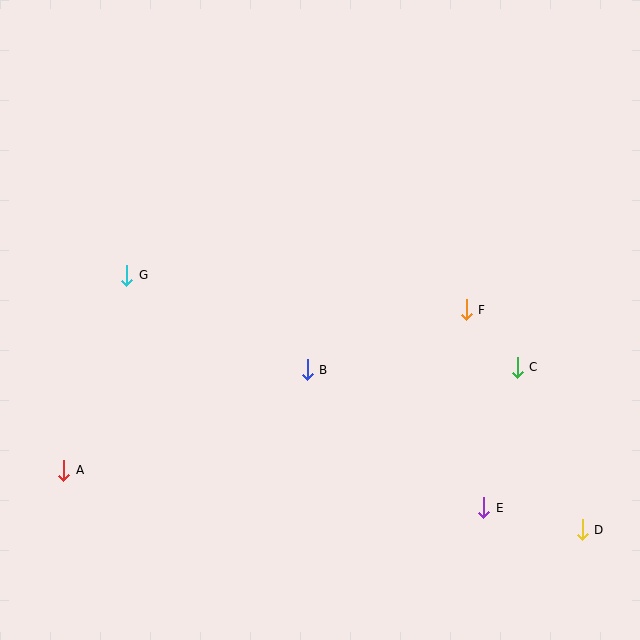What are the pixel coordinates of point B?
Point B is at (307, 370).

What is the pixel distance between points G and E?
The distance between G and E is 426 pixels.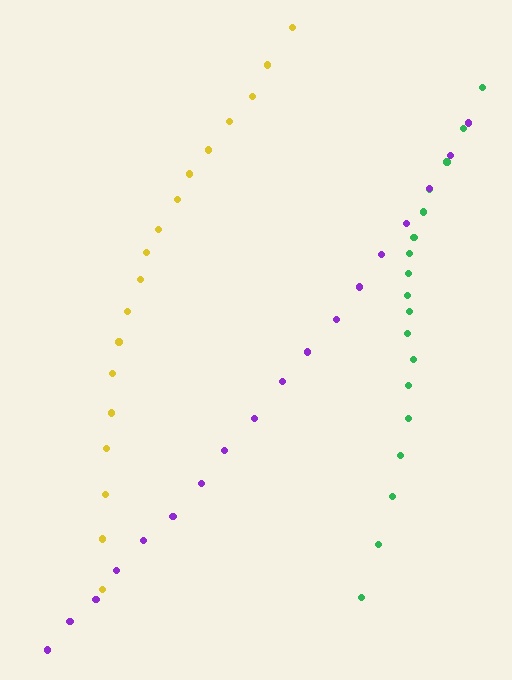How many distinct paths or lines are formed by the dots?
There are 3 distinct paths.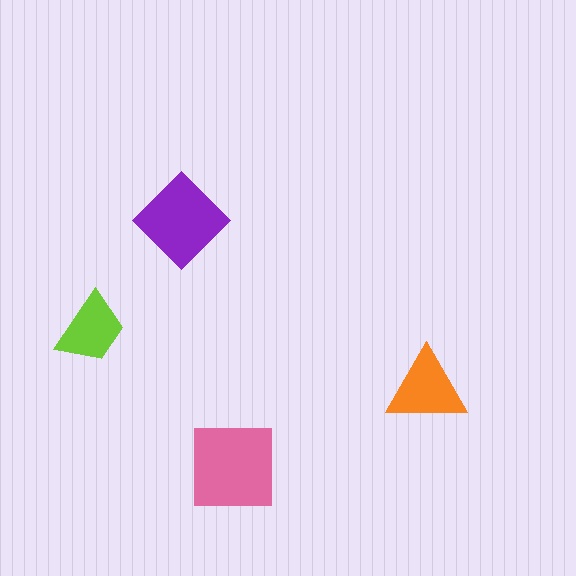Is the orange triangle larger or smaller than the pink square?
Smaller.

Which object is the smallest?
The lime trapezoid.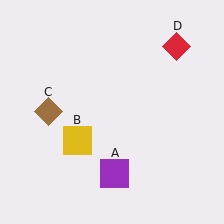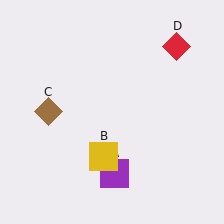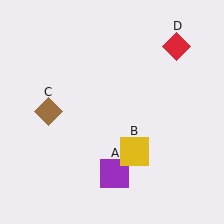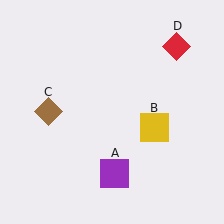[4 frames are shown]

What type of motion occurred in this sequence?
The yellow square (object B) rotated counterclockwise around the center of the scene.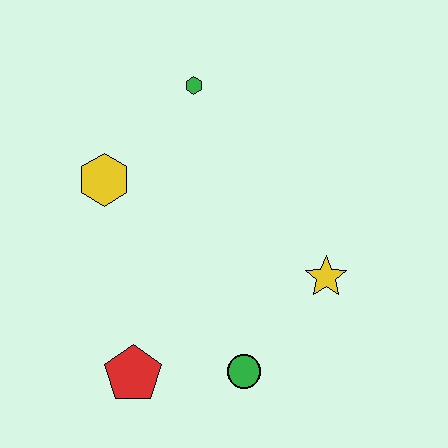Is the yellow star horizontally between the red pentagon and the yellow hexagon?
No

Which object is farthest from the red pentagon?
The green hexagon is farthest from the red pentagon.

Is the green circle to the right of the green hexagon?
Yes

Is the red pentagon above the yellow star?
No